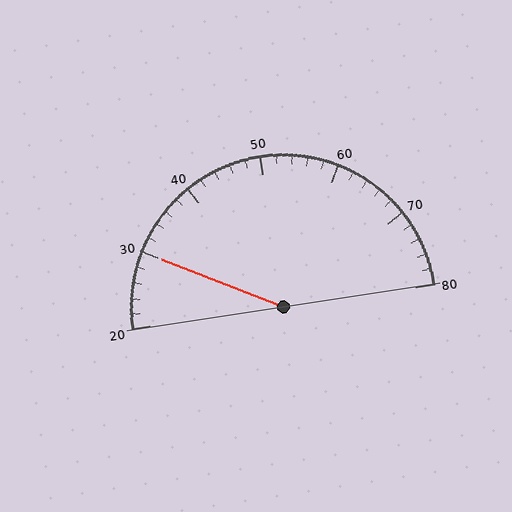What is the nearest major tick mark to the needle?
The nearest major tick mark is 30.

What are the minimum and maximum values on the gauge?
The gauge ranges from 20 to 80.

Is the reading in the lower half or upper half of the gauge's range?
The reading is in the lower half of the range (20 to 80).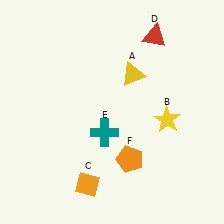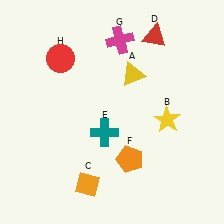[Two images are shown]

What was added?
A magenta cross (G), a red circle (H) were added in Image 2.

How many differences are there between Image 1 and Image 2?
There are 2 differences between the two images.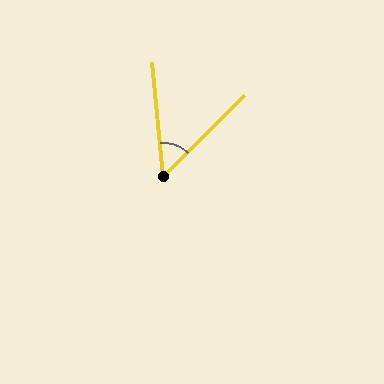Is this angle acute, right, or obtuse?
It is acute.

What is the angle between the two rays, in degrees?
Approximately 50 degrees.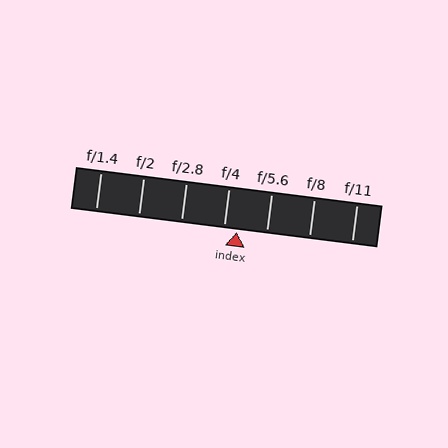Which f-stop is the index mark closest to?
The index mark is closest to f/4.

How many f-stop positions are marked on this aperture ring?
There are 7 f-stop positions marked.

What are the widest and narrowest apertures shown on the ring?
The widest aperture shown is f/1.4 and the narrowest is f/11.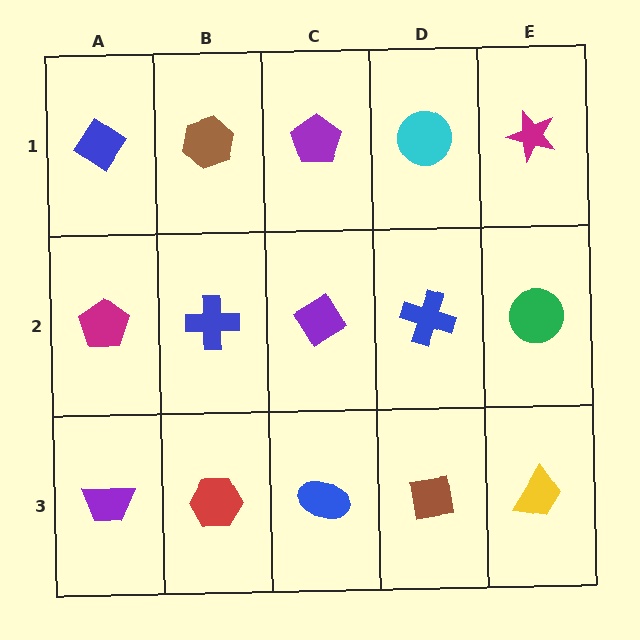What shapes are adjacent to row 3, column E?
A green circle (row 2, column E), a brown square (row 3, column D).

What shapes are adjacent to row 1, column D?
A blue cross (row 2, column D), a purple pentagon (row 1, column C), a magenta star (row 1, column E).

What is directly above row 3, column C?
A purple diamond.